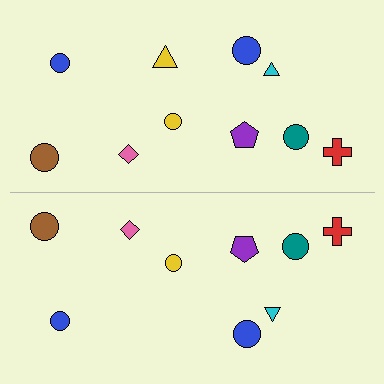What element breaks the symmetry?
A yellow triangle is missing from the bottom side.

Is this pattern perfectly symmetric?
No, the pattern is not perfectly symmetric. A yellow triangle is missing from the bottom side.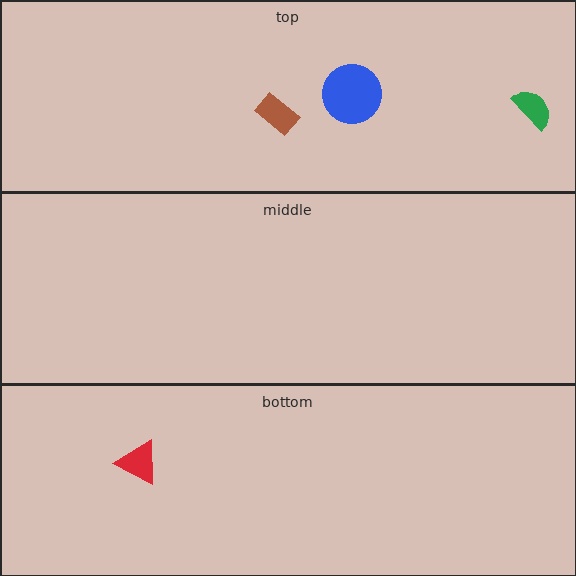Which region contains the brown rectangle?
The top region.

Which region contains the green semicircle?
The top region.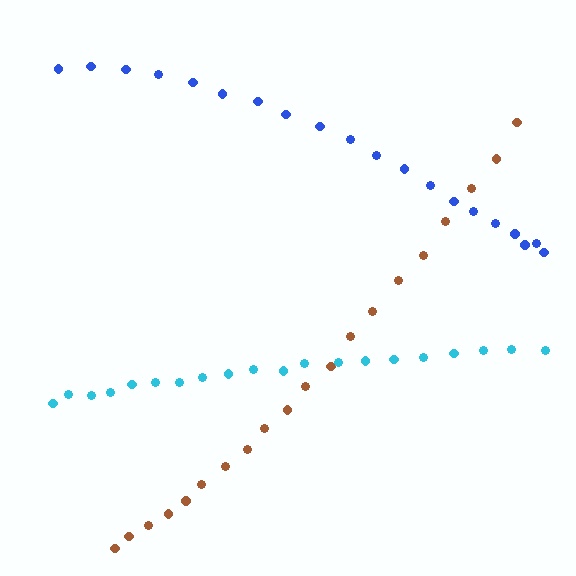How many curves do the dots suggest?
There are 3 distinct paths.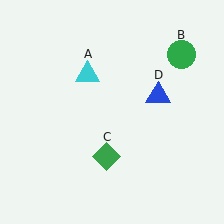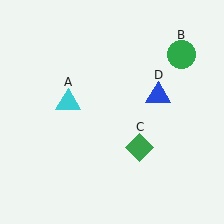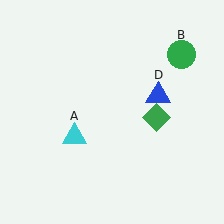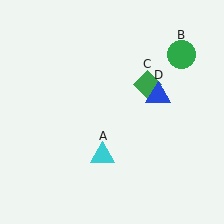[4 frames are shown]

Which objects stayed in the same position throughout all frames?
Green circle (object B) and blue triangle (object D) remained stationary.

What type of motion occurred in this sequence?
The cyan triangle (object A), green diamond (object C) rotated counterclockwise around the center of the scene.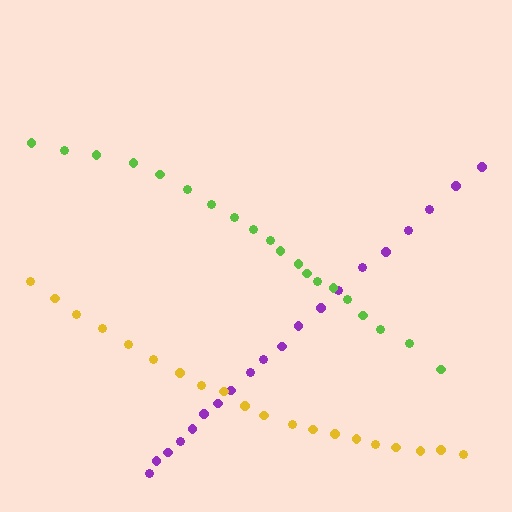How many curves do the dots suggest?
There are 3 distinct paths.